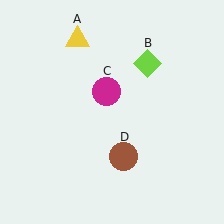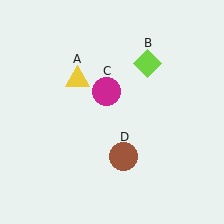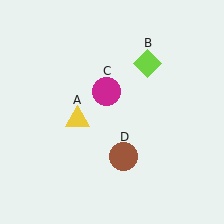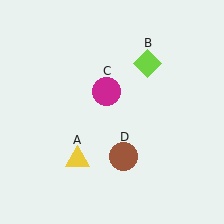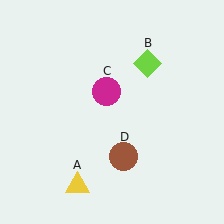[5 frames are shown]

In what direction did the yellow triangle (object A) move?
The yellow triangle (object A) moved down.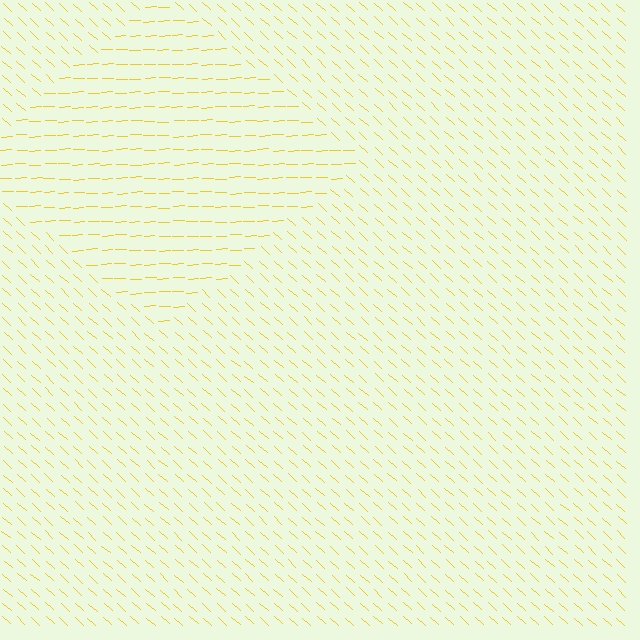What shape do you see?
I see a diamond.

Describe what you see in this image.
The image is filled with small yellow line segments. A diamond region in the image has lines oriented differently from the surrounding lines, creating a visible texture boundary.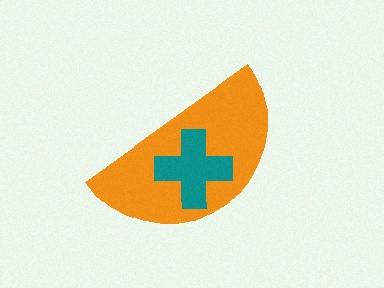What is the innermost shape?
The teal cross.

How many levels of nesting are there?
2.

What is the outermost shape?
The orange semicircle.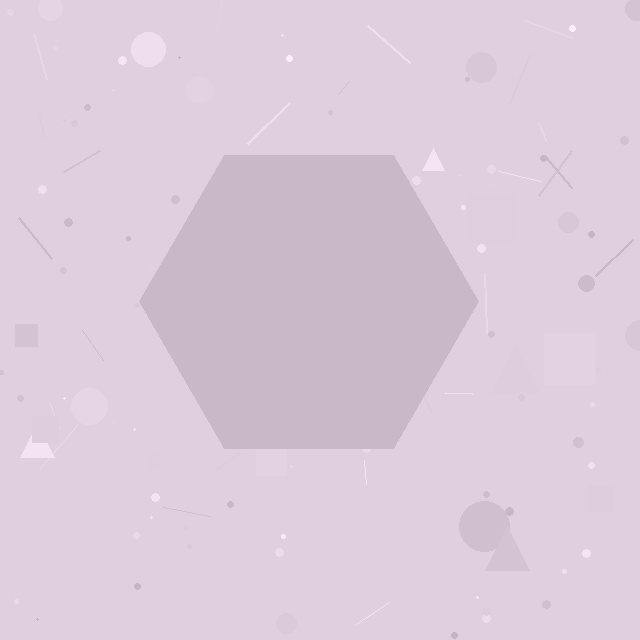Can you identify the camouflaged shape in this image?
The camouflaged shape is a hexagon.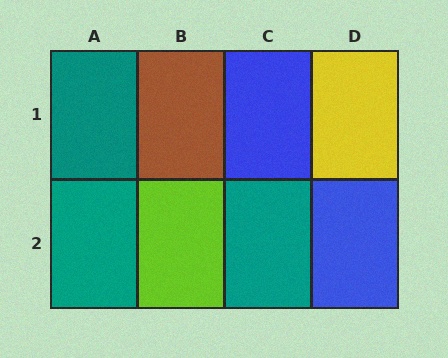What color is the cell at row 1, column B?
Brown.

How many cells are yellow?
1 cell is yellow.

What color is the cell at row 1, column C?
Blue.